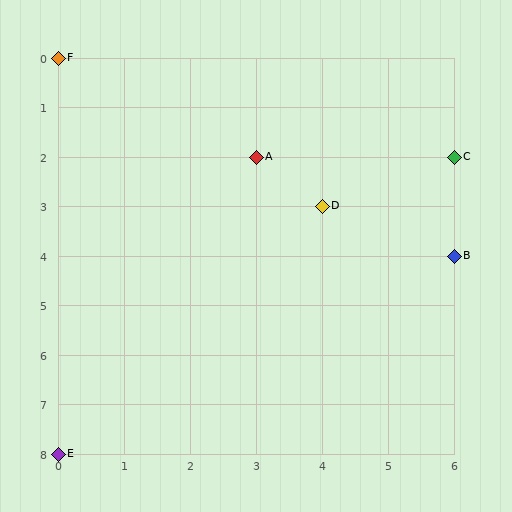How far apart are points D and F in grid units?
Points D and F are 4 columns and 3 rows apart (about 5.0 grid units diagonally).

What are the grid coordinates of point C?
Point C is at grid coordinates (6, 2).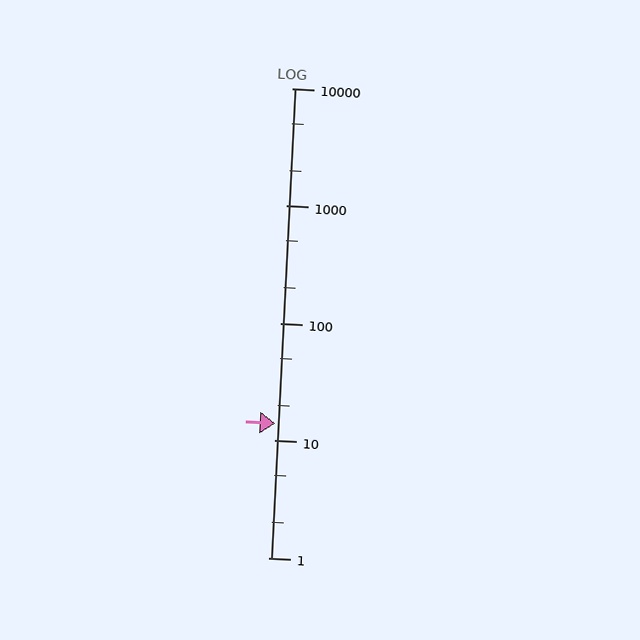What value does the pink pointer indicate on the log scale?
The pointer indicates approximately 14.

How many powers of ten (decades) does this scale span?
The scale spans 4 decades, from 1 to 10000.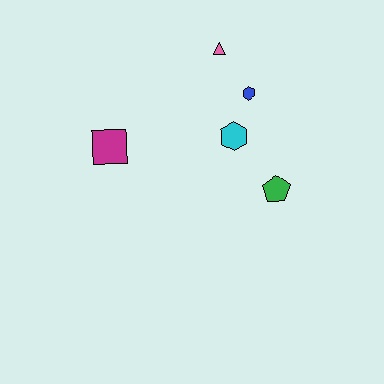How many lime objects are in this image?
There are no lime objects.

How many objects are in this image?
There are 5 objects.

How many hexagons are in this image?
There are 2 hexagons.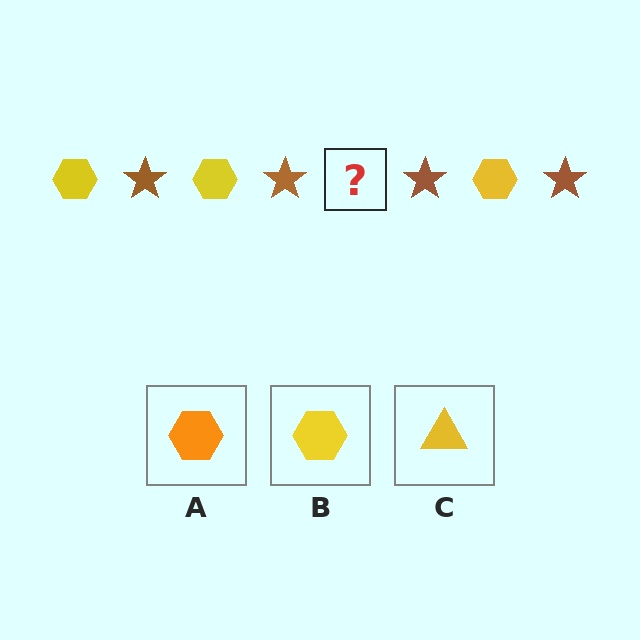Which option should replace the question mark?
Option B.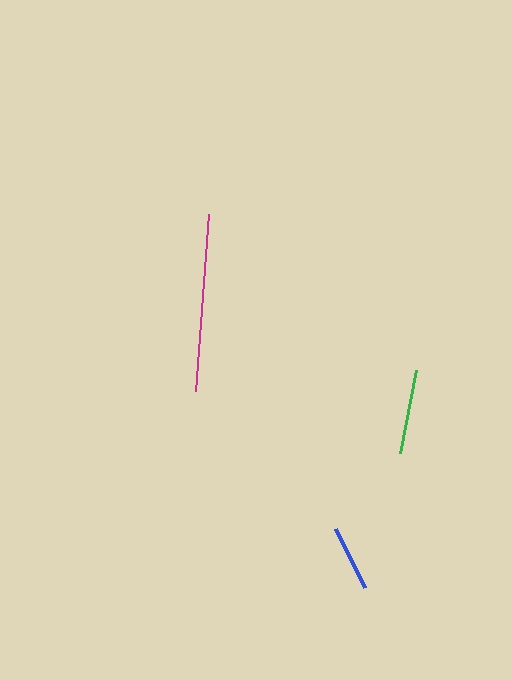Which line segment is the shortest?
The blue line is the shortest at approximately 66 pixels.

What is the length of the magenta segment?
The magenta segment is approximately 178 pixels long.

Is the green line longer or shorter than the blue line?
The green line is longer than the blue line.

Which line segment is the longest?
The magenta line is the longest at approximately 178 pixels.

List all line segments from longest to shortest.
From longest to shortest: magenta, green, blue.